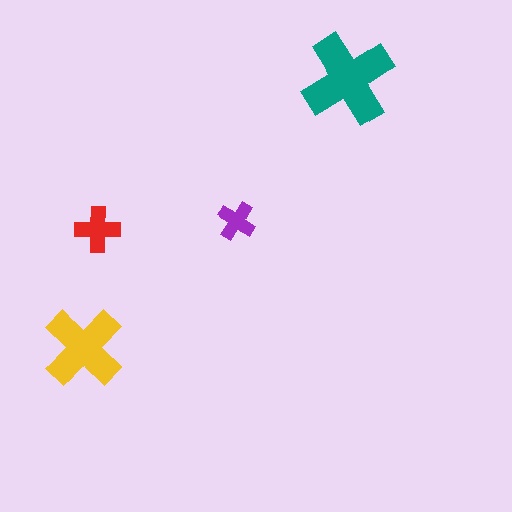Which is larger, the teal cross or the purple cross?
The teal one.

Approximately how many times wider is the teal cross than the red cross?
About 2 times wider.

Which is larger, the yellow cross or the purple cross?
The yellow one.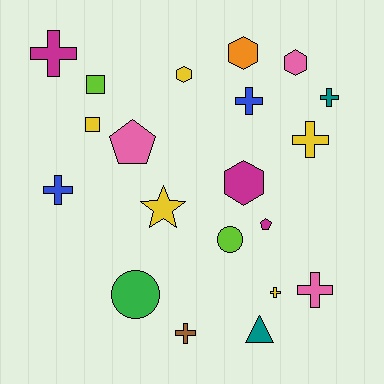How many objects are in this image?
There are 20 objects.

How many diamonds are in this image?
There are no diamonds.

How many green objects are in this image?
There is 1 green object.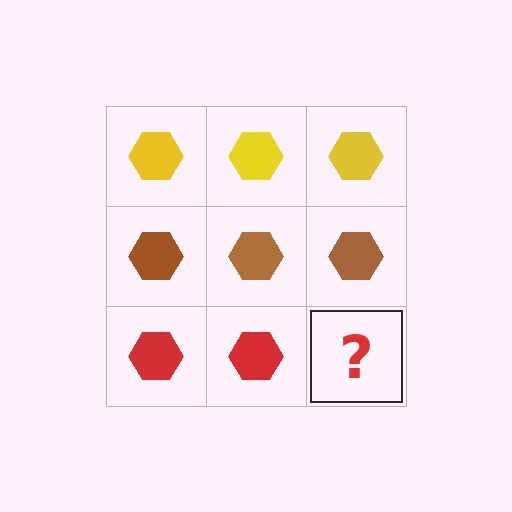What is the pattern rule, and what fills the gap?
The rule is that each row has a consistent color. The gap should be filled with a red hexagon.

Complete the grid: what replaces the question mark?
The question mark should be replaced with a red hexagon.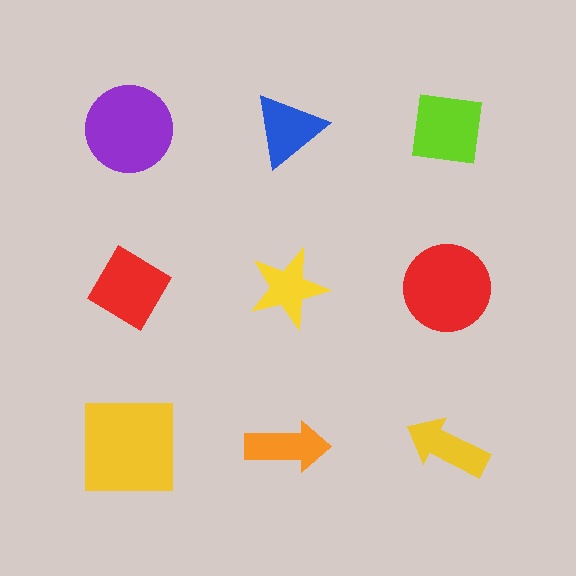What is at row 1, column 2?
A blue triangle.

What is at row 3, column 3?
A yellow arrow.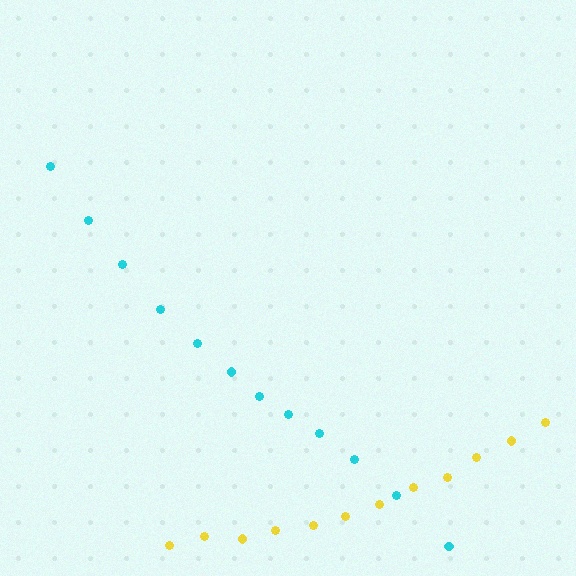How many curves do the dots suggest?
There are 2 distinct paths.